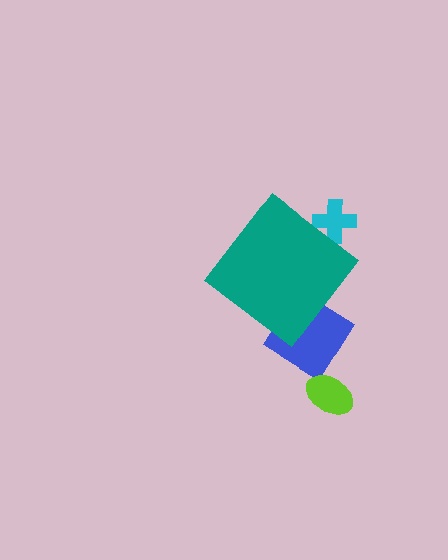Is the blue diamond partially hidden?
Yes, the blue diamond is partially hidden behind the teal diamond.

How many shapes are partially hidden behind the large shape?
2 shapes are partially hidden.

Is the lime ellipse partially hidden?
No, the lime ellipse is fully visible.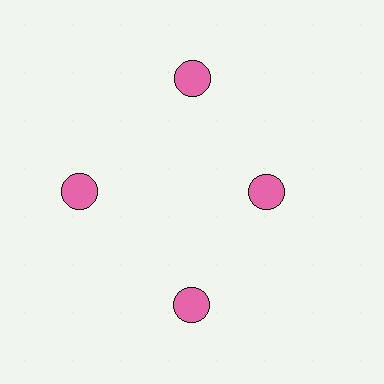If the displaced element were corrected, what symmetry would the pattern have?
It would have 4-fold rotational symmetry — the pattern would map onto itself every 90 degrees.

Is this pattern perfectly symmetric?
No. The 4 pink circles are arranged in a ring, but one element near the 3 o'clock position is pulled inward toward the center, breaking the 4-fold rotational symmetry.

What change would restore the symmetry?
The symmetry would be restored by moving it outward, back onto the ring so that all 4 circles sit at equal angles and equal distance from the center.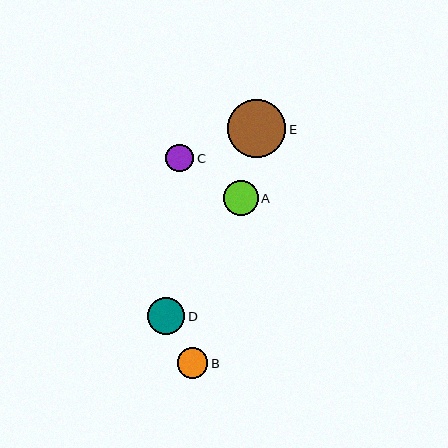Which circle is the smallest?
Circle C is the smallest with a size of approximately 28 pixels.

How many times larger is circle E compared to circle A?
Circle E is approximately 1.7 times the size of circle A.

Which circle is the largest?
Circle E is the largest with a size of approximately 58 pixels.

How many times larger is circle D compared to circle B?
Circle D is approximately 1.2 times the size of circle B.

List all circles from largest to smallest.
From largest to smallest: E, D, A, B, C.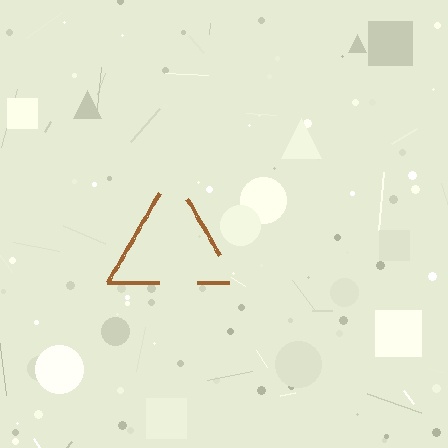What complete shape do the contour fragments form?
The contour fragments form a triangle.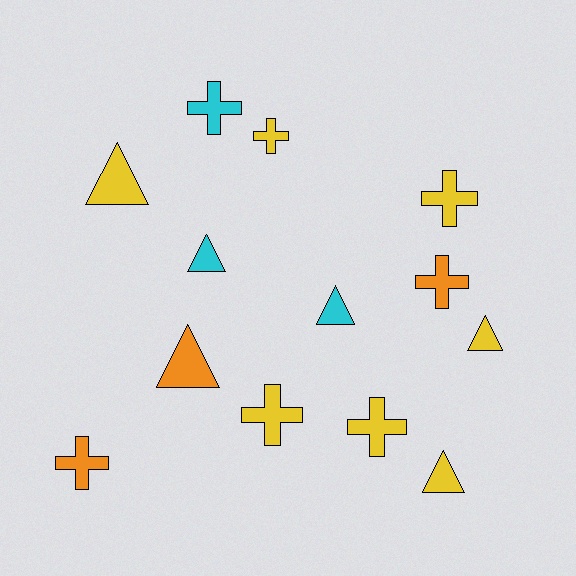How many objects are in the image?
There are 13 objects.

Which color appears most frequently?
Yellow, with 7 objects.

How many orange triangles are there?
There is 1 orange triangle.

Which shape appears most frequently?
Cross, with 7 objects.